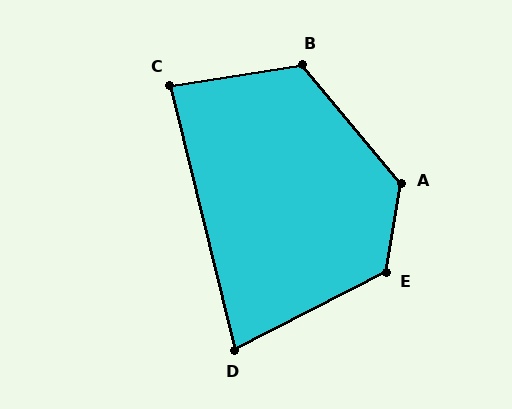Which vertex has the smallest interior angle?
D, at approximately 77 degrees.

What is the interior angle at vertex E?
Approximately 127 degrees (obtuse).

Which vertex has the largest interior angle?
A, at approximately 131 degrees.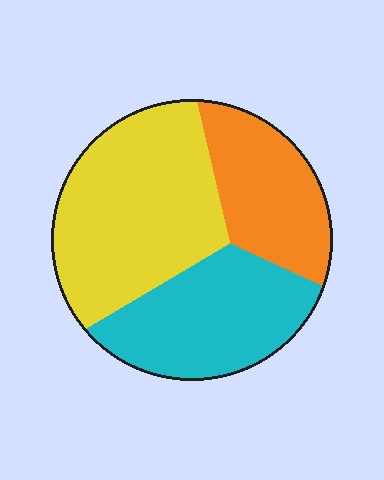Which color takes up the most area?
Yellow, at roughly 45%.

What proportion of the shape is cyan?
Cyan takes up between a quarter and a half of the shape.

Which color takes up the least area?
Orange, at roughly 25%.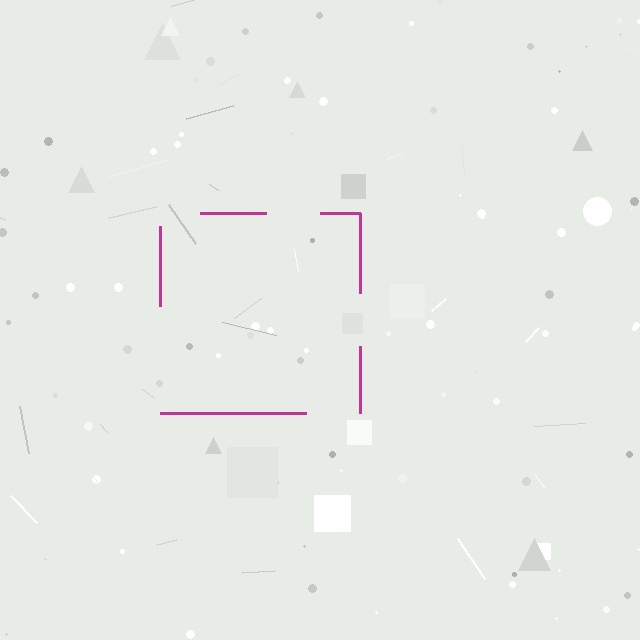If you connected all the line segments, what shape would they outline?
They would outline a square.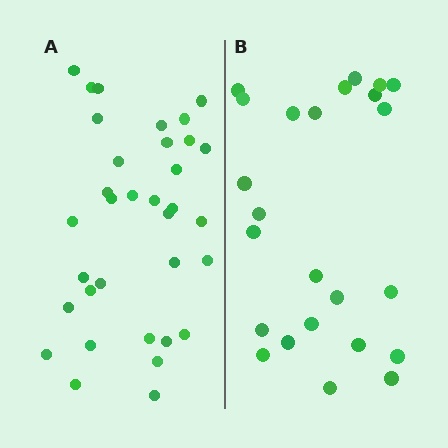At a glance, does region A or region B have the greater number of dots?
Region A (the left region) has more dots.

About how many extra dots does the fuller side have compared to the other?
Region A has roughly 10 or so more dots than region B.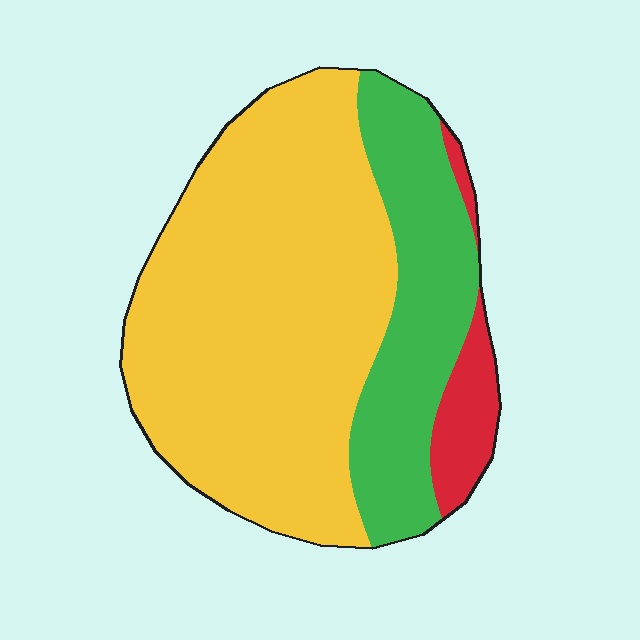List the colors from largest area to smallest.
From largest to smallest: yellow, green, red.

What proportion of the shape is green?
Green takes up about one quarter (1/4) of the shape.